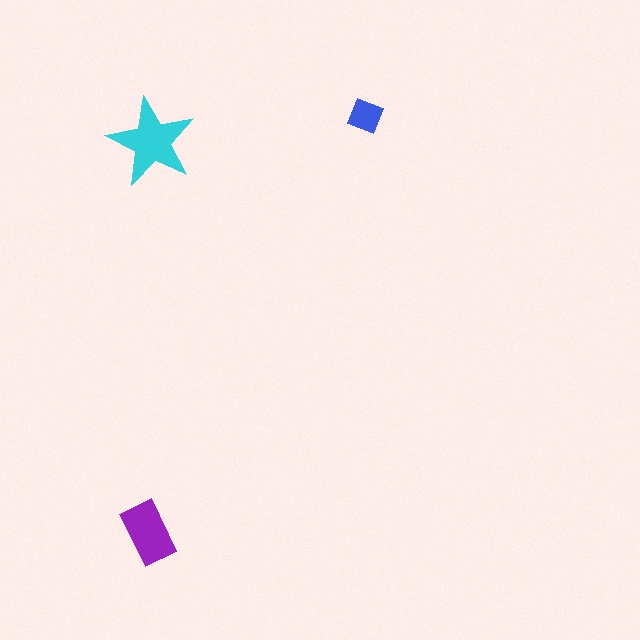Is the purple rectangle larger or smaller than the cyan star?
Smaller.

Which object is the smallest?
The blue diamond.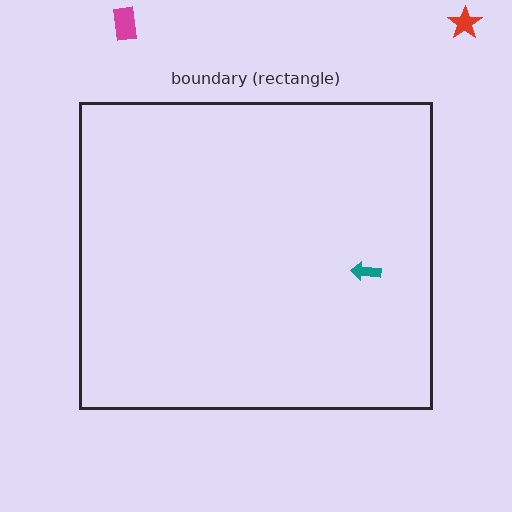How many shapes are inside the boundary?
1 inside, 2 outside.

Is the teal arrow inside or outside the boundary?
Inside.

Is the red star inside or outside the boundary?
Outside.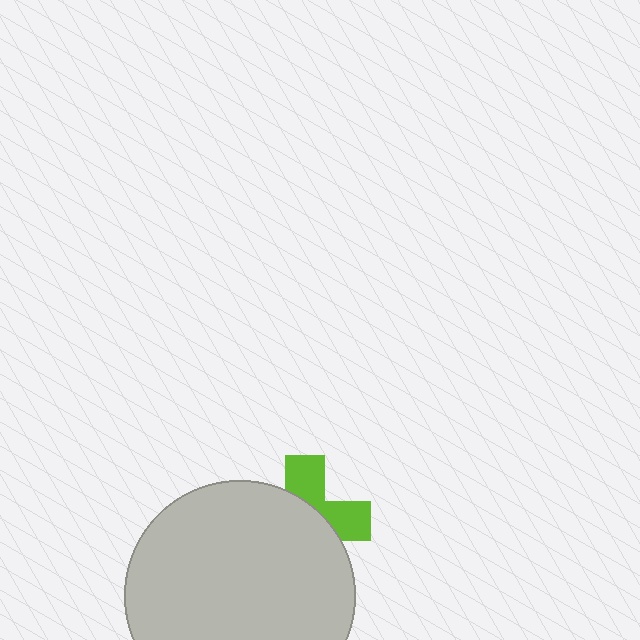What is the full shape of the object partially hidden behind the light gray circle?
The partially hidden object is a lime cross.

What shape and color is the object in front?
The object in front is a light gray circle.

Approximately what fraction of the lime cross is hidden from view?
Roughly 61% of the lime cross is hidden behind the light gray circle.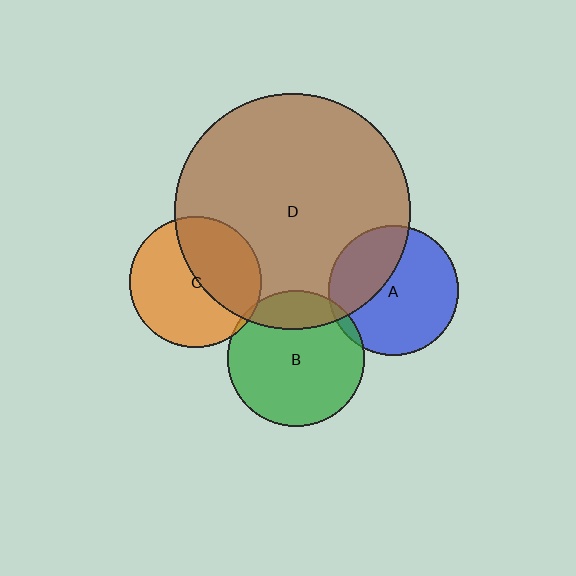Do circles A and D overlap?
Yes.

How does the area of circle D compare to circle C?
Approximately 3.2 times.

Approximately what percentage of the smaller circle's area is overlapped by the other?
Approximately 35%.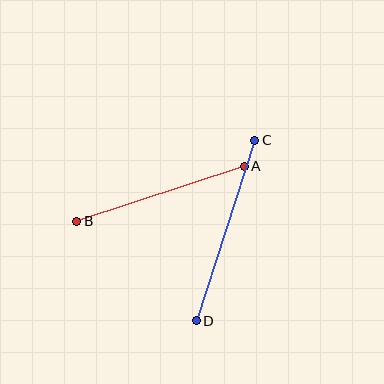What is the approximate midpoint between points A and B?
The midpoint is at approximately (161, 194) pixels.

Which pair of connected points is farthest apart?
Points C and D are farthest apart.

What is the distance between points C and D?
The distance is approximately 190 pixels.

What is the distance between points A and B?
The distance is approximately 176 pixels.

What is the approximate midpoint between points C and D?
The midpoint is at approximately (226, 231) pixels.